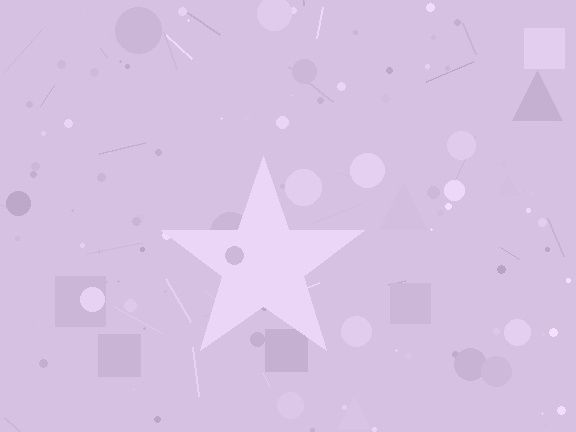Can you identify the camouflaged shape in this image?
The camouflaged shape is a star.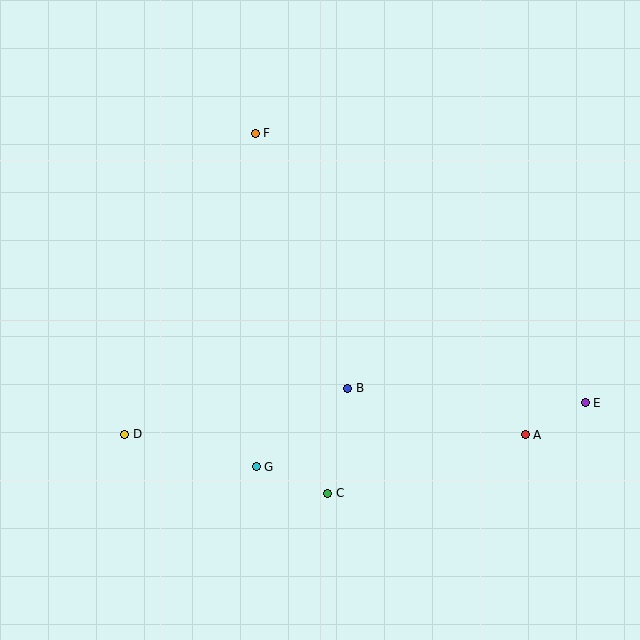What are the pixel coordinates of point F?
Point F is at (255, 133).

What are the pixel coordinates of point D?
Point D is at (125, 434).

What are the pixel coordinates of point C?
Point C is at (328, 493).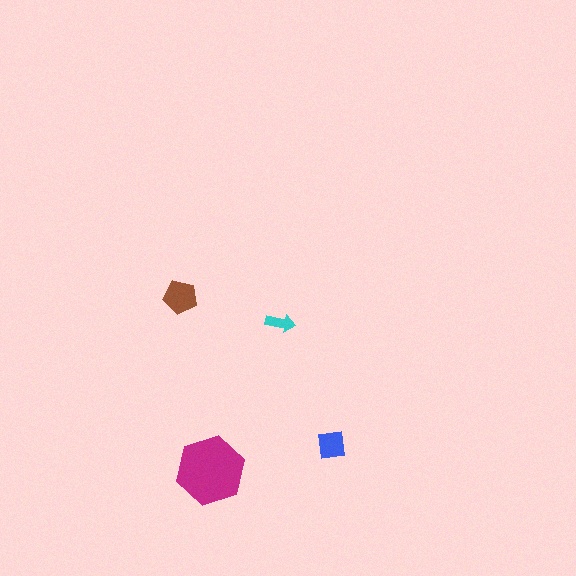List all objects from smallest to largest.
The cyan arrow, the blue square, the brown pentagon, the magenta hexagon.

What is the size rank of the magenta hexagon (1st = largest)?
1st.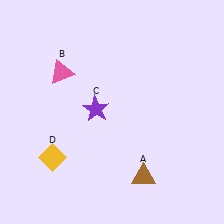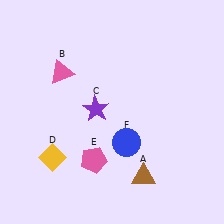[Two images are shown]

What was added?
A pink pentagon (E), a blue circle (F) were added in Image 2.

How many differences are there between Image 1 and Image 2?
There are 2 differences between the two images.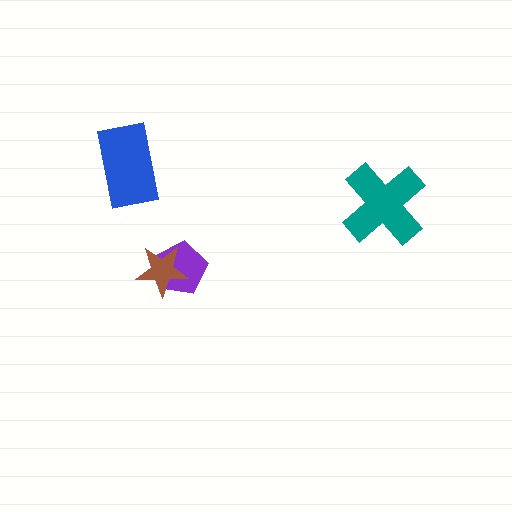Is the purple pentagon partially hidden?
Yes, it is partially covered by another shape.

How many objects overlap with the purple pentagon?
1 object overlaps with the purple pentagon.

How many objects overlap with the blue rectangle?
0 objects overlap with the blue rectangle.